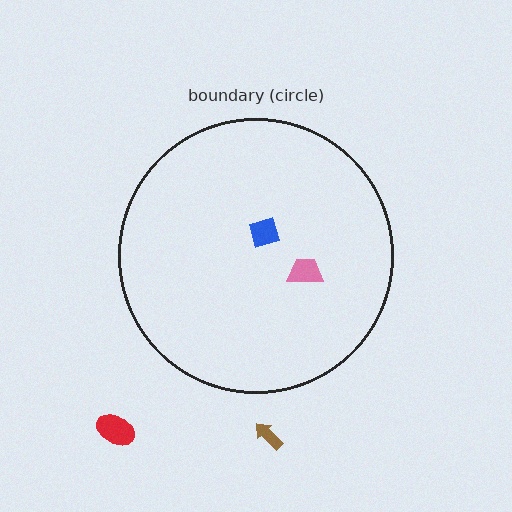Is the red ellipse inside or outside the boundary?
Outside.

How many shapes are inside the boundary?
2 inside, 2 outside.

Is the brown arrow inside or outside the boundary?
Outside.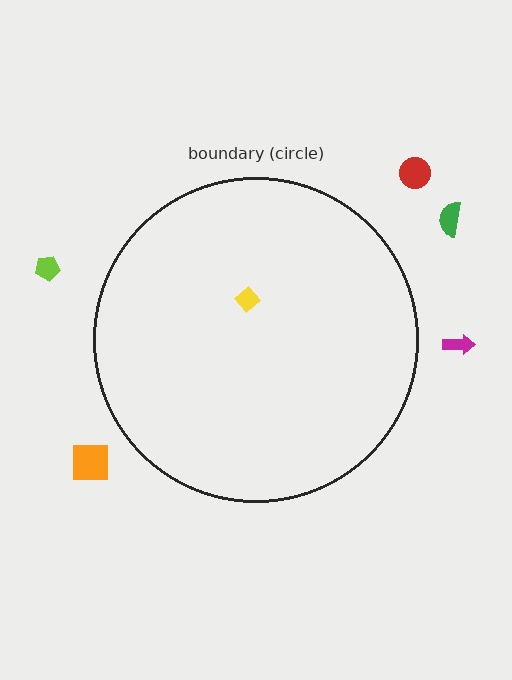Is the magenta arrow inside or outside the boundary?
Outside.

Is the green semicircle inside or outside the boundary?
Outside.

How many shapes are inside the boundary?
1 inside, 5 outside.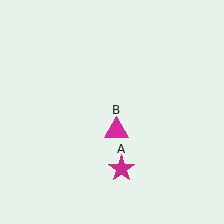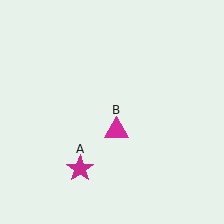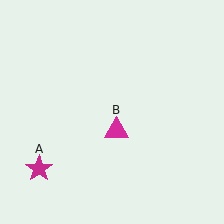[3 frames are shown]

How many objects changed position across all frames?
1 object changed position: magenta star (object A).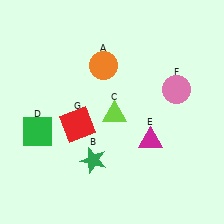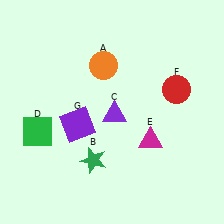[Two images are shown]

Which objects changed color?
C changed from lime to purple. F changed from pink to red. G changed from red to purple.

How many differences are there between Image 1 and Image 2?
There are 3 differences between the two images.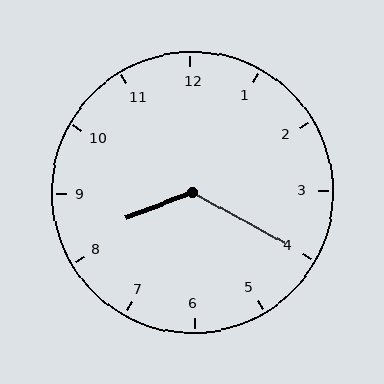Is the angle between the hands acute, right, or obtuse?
It is obtuse.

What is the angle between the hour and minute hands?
Approximately 130 degrees.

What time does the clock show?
8:20.